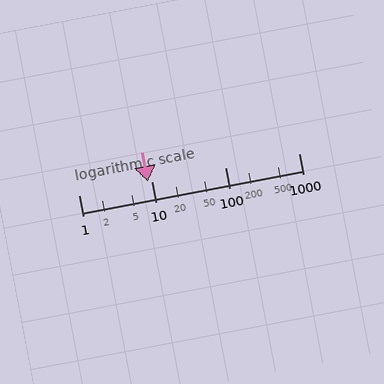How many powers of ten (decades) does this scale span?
The scale spans 3 decades, from 1 to 1000.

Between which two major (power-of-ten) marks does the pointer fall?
The pointer is between 1 and 10.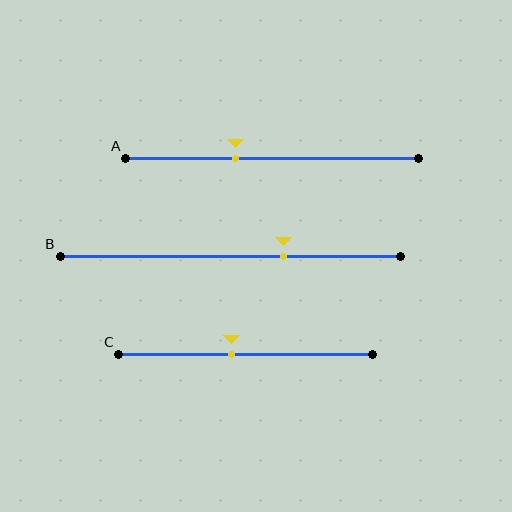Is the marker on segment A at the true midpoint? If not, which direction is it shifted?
No, the marker on segment A is shifted to the left by about 13% of the segment length.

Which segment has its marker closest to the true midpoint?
Segment C has its marker closest to the true midpoint.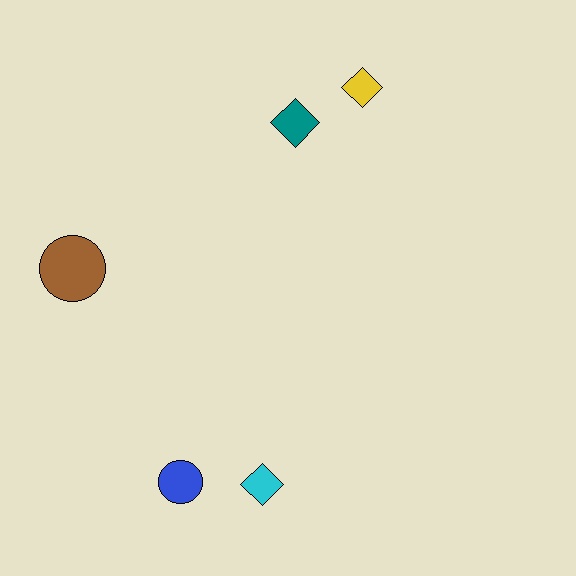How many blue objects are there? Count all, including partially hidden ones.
There is 1 blue object.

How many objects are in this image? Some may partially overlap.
There are 5 objects.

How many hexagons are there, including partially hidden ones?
There are no hexagons.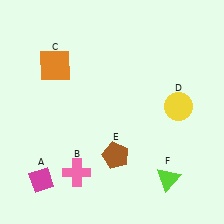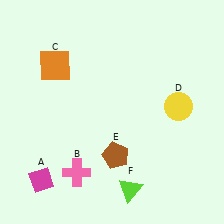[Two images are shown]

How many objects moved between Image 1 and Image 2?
1 object moved between the two images.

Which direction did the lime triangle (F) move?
The lime triangle (F) moved left.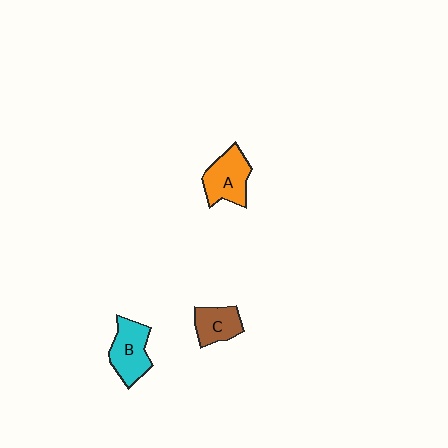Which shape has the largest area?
Shape A (orange).